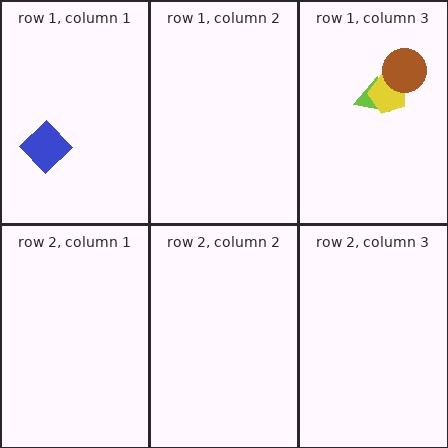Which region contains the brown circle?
The row 1, column 3 region.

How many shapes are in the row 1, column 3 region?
3.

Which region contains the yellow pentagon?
The row 1, column 3 region.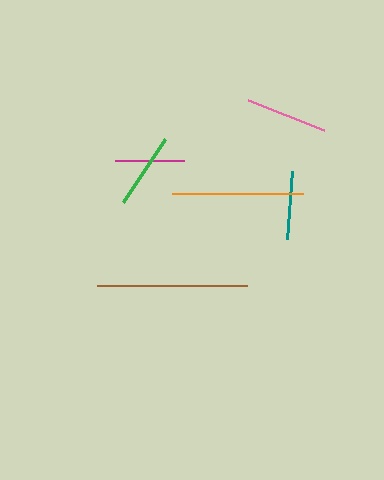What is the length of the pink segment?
The pink segment is approximately 82 pixels long.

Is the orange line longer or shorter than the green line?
The orange line is longer than the green line.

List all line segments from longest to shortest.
From longest to shortest: brown, orange, pink, green, magenta, teal.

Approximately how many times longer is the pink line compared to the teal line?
The pink line is approximately 1.2 times the length of the teal line.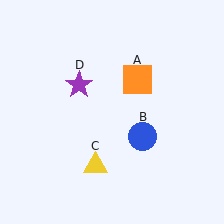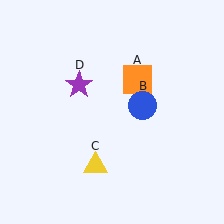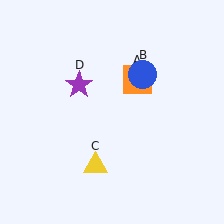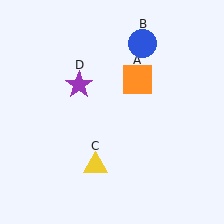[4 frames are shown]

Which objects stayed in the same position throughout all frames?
Orange square (object A) and yellow triangle (object C) and purple star (object D) remained stationary.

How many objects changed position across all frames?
1 object changed position: blue circle (object B).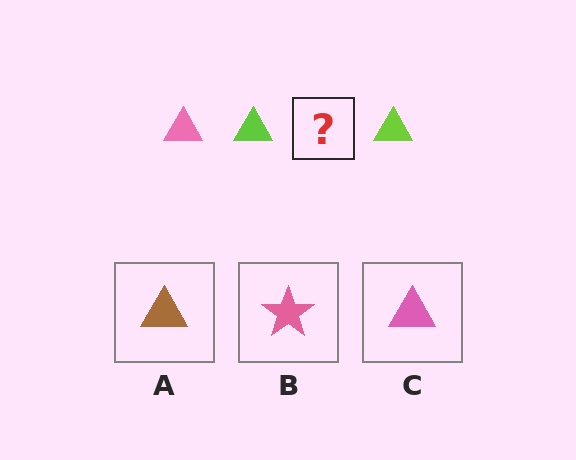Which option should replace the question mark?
Option C.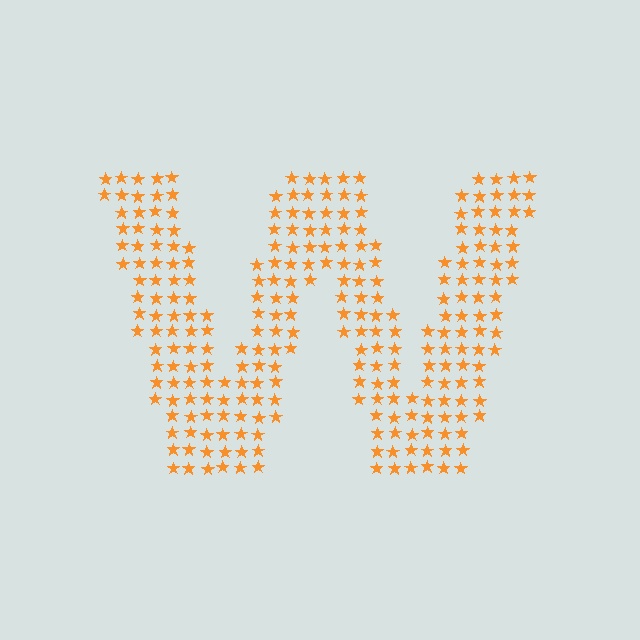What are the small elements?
The small elements are stars.